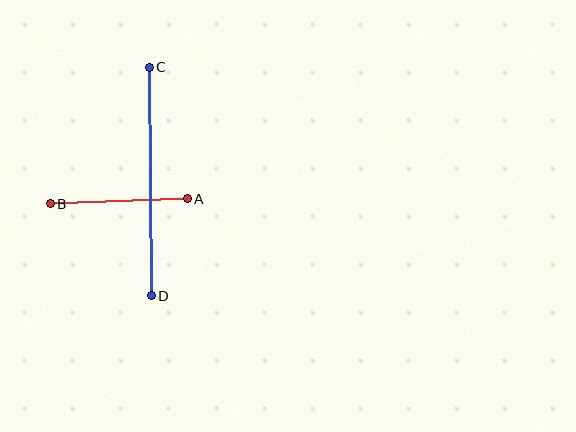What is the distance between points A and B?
The distance is approximately 137 pixels.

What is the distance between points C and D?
The distance is approximately 229 pixels.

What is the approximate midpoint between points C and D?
The midpoint is at approximately (150, 181) pixels.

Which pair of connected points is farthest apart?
Points C and D are farthest apart.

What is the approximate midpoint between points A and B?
The midpoint is at approximately (119, 201) pixels.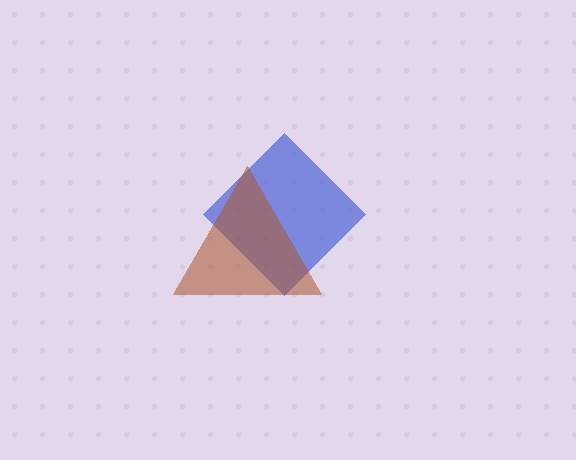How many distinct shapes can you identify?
There are 2 distinct shapes: a blue diamond, a brown triangle.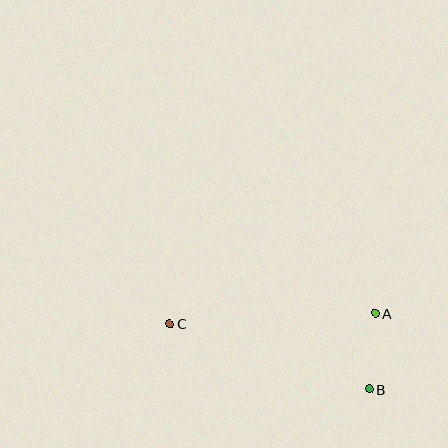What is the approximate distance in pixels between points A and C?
The distance between A and C is approximately 205 pixels.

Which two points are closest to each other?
Points A and B are closest to each other.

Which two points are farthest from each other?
Points B and C are farthest from each other.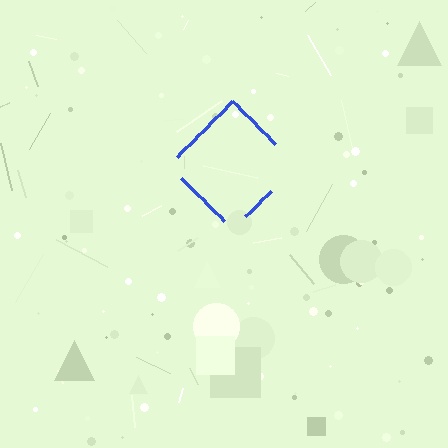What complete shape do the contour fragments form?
The contour fragments form a diamond.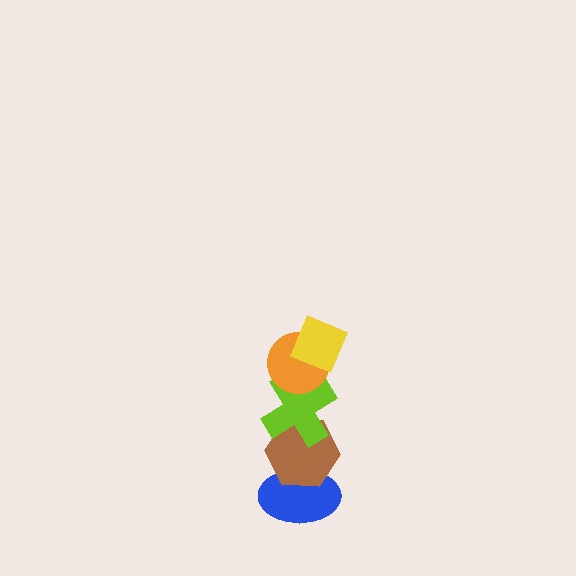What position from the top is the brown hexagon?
The brown hexagon is 4th from the top.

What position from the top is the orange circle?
The orange circle is 2nd from the top.